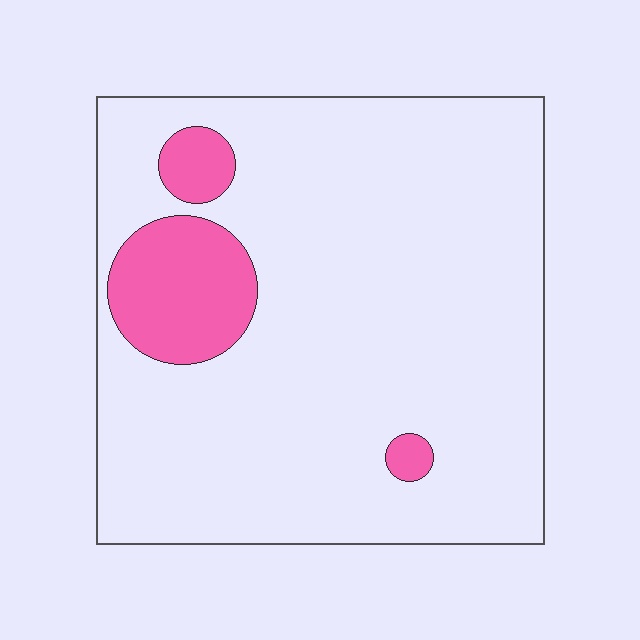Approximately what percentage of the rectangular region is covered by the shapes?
Approximately 10%.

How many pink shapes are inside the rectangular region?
3.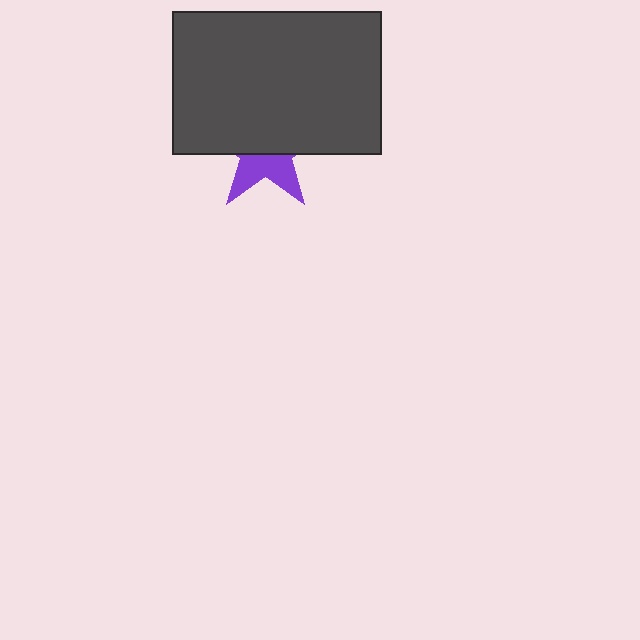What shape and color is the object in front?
The object in front is a dark gray rectangle.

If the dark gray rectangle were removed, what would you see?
You would see the complete purple star.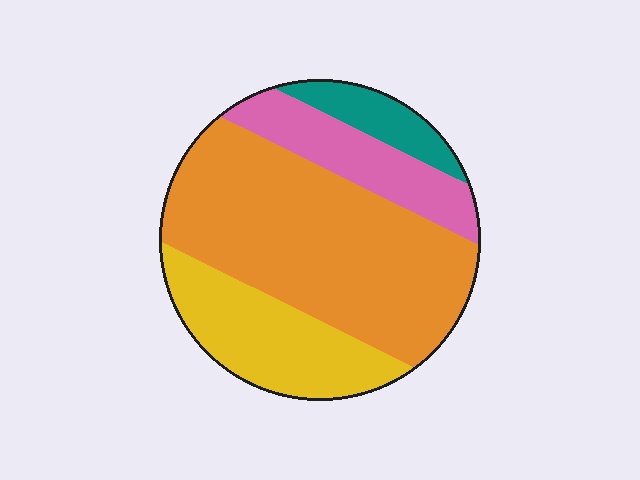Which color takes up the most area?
Orange, at roughly 55%.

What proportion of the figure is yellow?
Yellow covers about 20% of the figure.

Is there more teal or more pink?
Pink.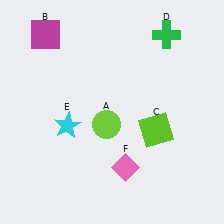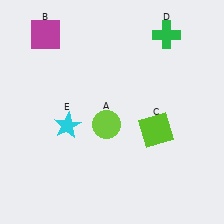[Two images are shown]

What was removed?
The pink diamond (F) was removed in Image 2.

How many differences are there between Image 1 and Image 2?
There is 1 difference between the two images.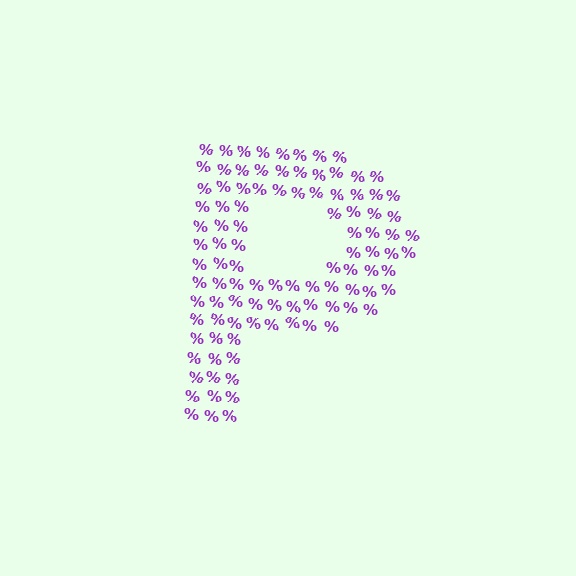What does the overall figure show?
The overall figure shows the letter P.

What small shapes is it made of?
It is made of small percent signs.